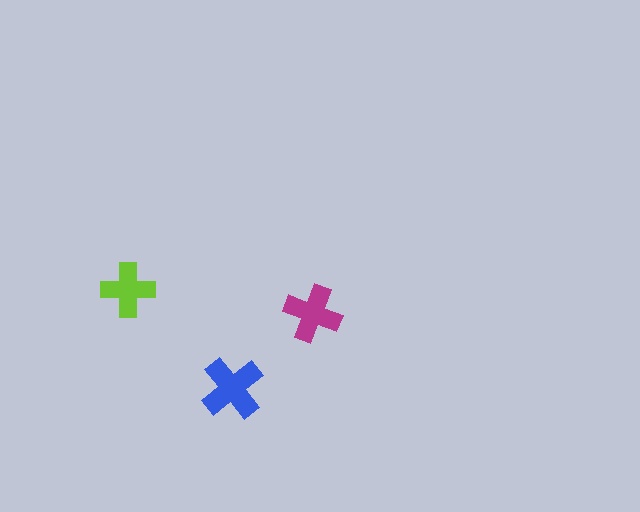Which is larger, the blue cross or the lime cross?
The blue one.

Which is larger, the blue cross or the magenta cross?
The blue one.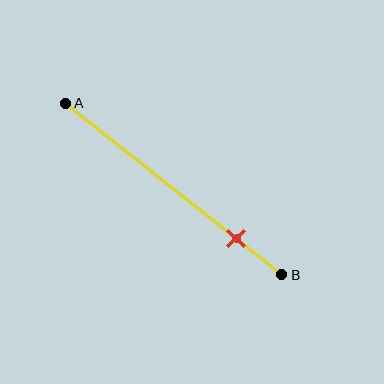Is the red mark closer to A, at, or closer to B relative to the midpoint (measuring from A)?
The red mark is closer to point B than the midpoint of segment AB.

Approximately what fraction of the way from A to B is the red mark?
The red mark is approximately 80% of the way from A to B.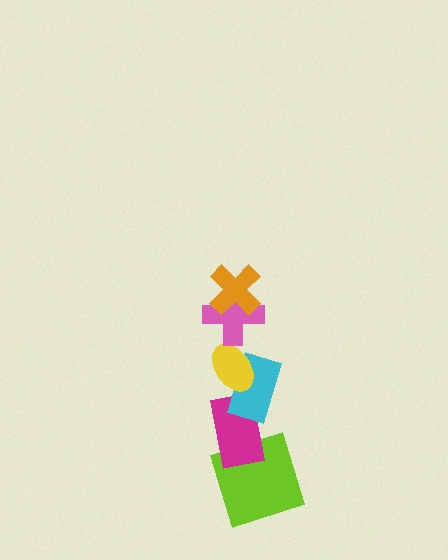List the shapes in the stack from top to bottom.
From top to bottom: the orange cross, the pink cross, the yellow ellipse, the cyan rectangle, the magenta rectangle, the lime square.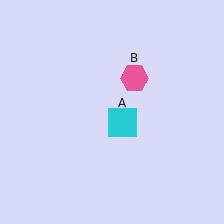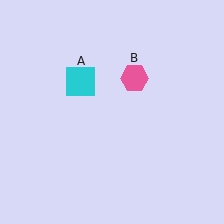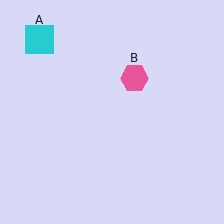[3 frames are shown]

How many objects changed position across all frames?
1 object changed position: cyan square (object A).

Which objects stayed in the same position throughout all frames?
Pink hexagon (object B) remained stationary.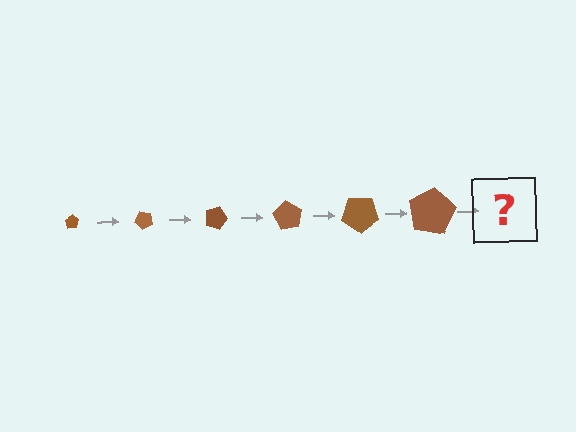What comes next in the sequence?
The next element should be a pentagon, larger than the previous one and rotated 270 degrees from the start.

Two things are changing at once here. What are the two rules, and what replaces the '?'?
The two rules are that the pentagon grows larger each step and it rotates 45 degrees each step. The '?' should be a pentagon, larger than the previous one and rotated 270 degrees from the start.